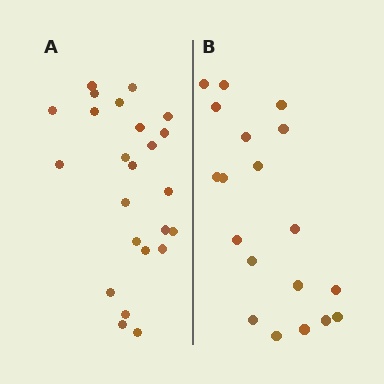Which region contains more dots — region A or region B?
Region A (the left region) has more dots.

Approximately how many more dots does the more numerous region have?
Region A has about 5 more dots than region B.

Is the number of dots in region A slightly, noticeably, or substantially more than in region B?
Region A has noticeably more, but not dramatically so. The ratio is roughly 1.3 to 1.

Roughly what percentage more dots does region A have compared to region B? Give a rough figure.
About 25% more.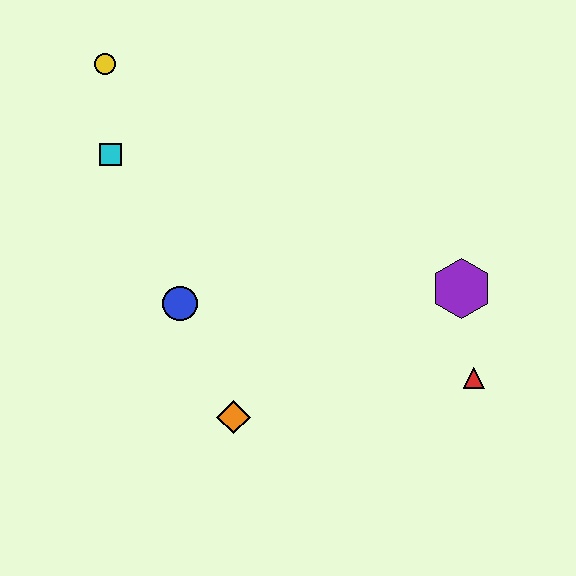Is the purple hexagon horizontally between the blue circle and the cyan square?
No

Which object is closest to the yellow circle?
The cyan square is closest to the yellow circle.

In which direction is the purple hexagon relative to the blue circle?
The purple hexagon is to the right of the blue circle.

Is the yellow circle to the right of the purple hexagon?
No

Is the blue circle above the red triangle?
Yes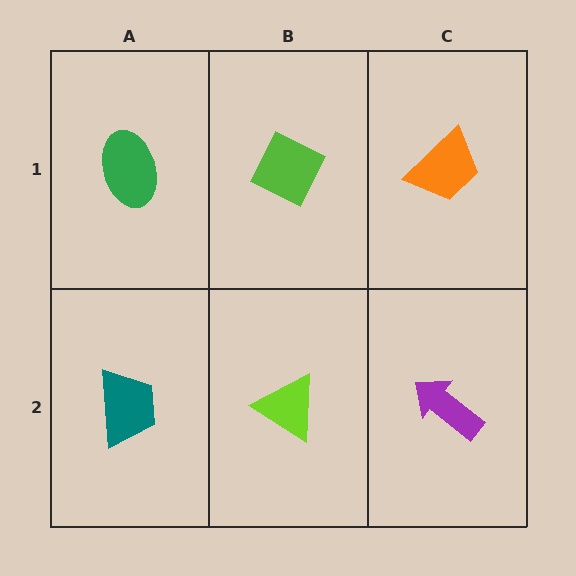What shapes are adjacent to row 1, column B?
A lime triangle (row 2, column B), a green ellipse (row 1, column A), an orange trapezoid (row 1, column C).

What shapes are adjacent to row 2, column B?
A lime diamond (row 1, column B), a teal trapezoid (row 2, column A), a purple arrow (row 2, column C).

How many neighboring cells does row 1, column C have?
2.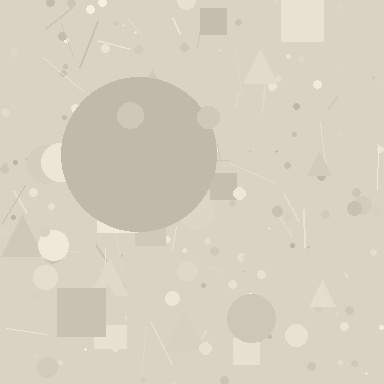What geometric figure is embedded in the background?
A circle is embedded in the background.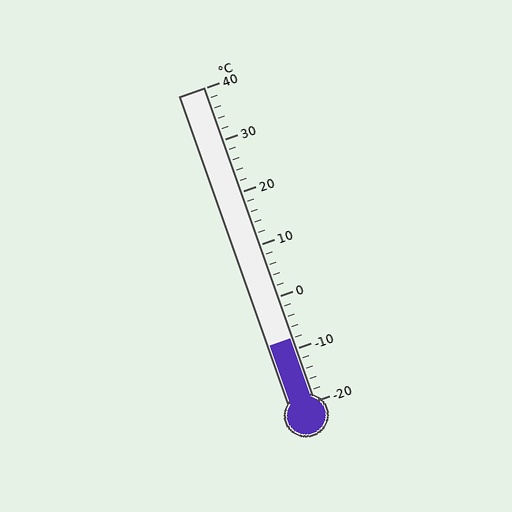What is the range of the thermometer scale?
The thermometer scale ranges from -20°C to 40°C.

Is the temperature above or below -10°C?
The temperature is above -10°C.